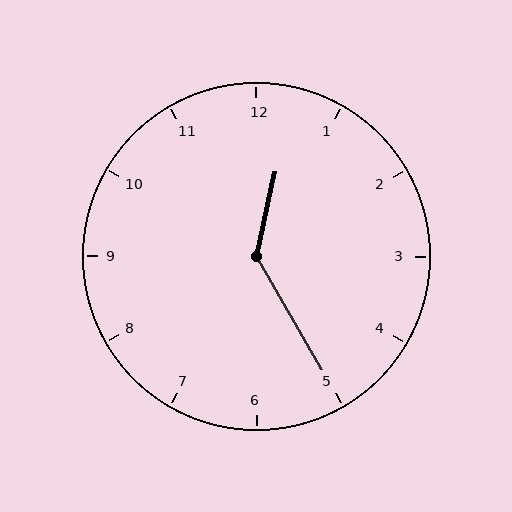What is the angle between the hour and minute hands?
Approximately 138 degrees.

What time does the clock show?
12:25.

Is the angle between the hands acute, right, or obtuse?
It is obtuse.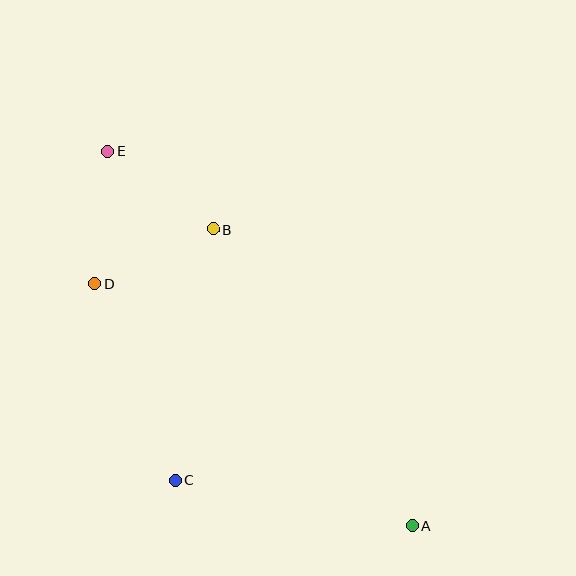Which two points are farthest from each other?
Points A and E are farthest from each other.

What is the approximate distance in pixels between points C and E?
The distance between C and E is approximately 336 pixels.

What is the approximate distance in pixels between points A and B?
The distance between A and B is approximately 357 pixels.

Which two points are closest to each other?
Points B and D are closest to each other.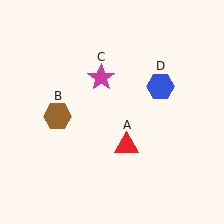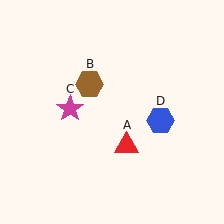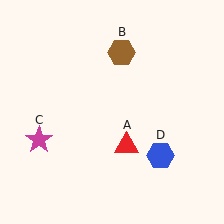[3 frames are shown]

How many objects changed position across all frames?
3 objects changed position: brown hexagon (object B), magenta star (object C), blue hexagon (object D).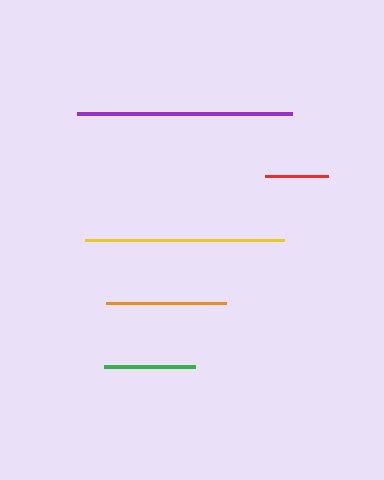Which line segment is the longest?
The purple line is the longest at approximately 215 pixels.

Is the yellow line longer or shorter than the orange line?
The yellow line is longer than the orange line.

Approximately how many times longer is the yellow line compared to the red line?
The yellow line is approximately 3.2 times the length of the red line.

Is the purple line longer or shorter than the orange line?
The purple line is longer than the orange line.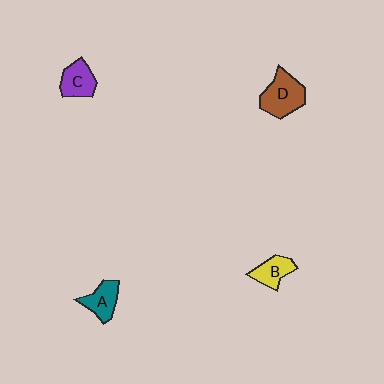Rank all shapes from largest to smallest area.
From largest to smallest: D (brown), C (purple), A (teal), B (yellow).